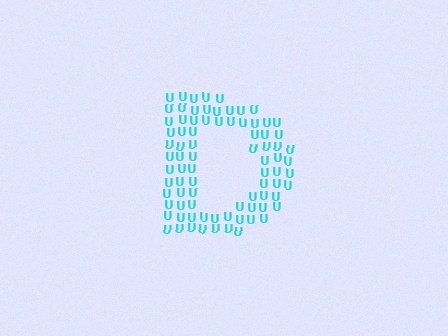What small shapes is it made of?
It is made of small letter U's.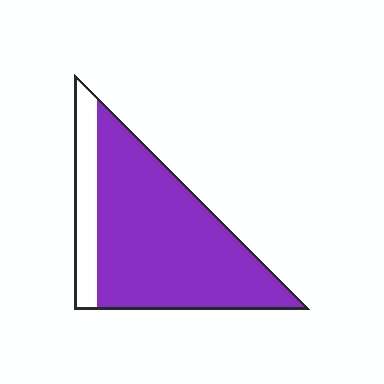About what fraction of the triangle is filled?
About four fifths (4/5).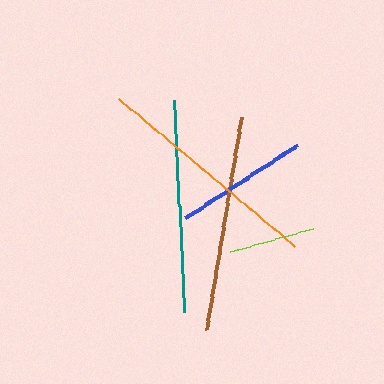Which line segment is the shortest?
The lime line is the shortest at approximately 87 pixels.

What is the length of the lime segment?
The lime segment is approximately 87 pixels long.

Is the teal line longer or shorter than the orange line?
The orange line is longer than the teal line.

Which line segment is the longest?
The orange line is the longest at approximately 230 pixels.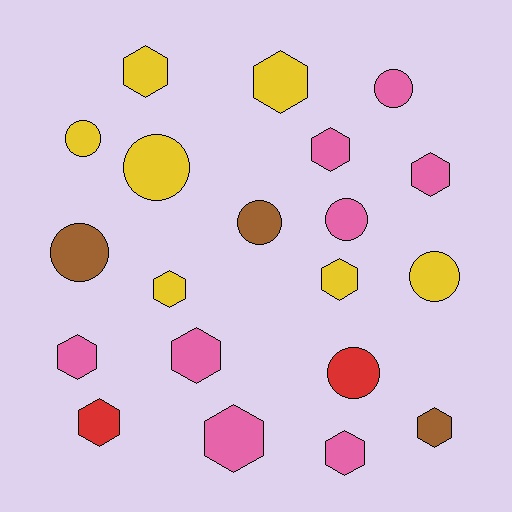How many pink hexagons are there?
There are 6 pink hexagons.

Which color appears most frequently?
Pink, with 8 objects.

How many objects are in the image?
There are 20 objects.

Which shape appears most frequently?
Hexagon, with 12 objects.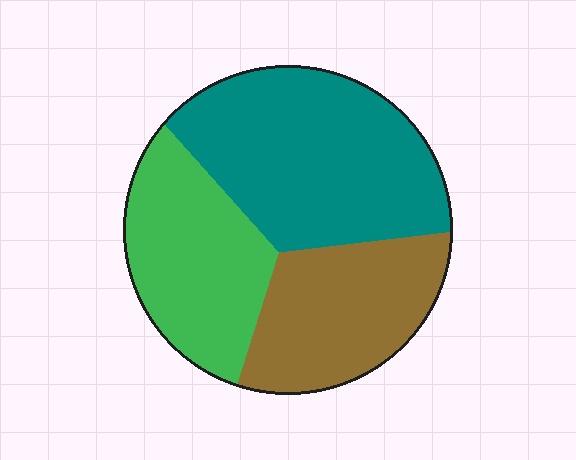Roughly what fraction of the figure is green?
Green covers 29% of the figure.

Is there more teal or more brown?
Teal.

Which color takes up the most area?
Teal, at roughly 45%.